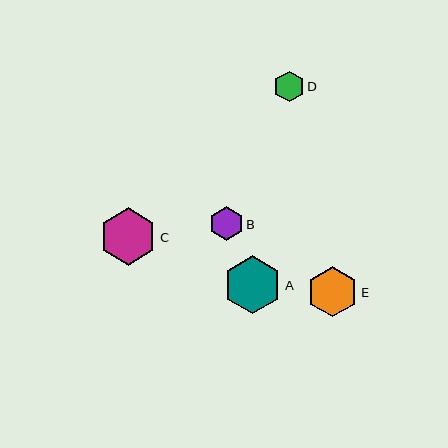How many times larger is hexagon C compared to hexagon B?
Hexagon C is approximately 1.7 times the size of hexagon B.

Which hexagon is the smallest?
Hexagon D is the smallest with a size of approximately 31 pixels.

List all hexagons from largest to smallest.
From largest to smallest: A, C, E, B, D.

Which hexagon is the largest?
Hexagon A is the largest with a size of approximately 58 pixels.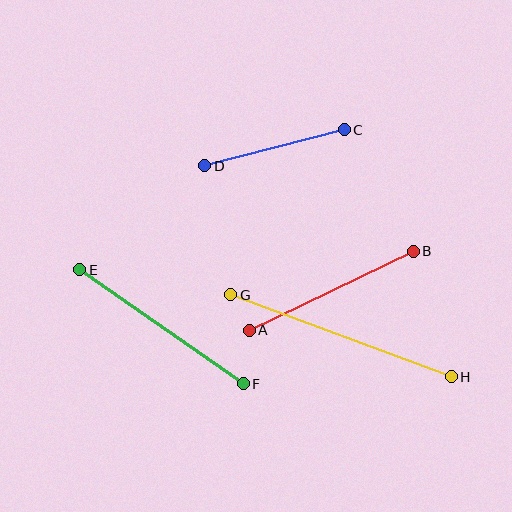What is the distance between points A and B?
The distance is approximately 182 pixels.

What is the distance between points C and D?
The distance is approximately 144 pixels.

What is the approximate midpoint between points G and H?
The midpoint is at approximately (341, 336) pixels.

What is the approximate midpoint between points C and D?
The midpoint is at approximately (274, 148) pixels.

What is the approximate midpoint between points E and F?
The midpoint is at approximately (161, 327) pixels.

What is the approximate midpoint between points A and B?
The midpoint is at approximately (331, 291) pixels.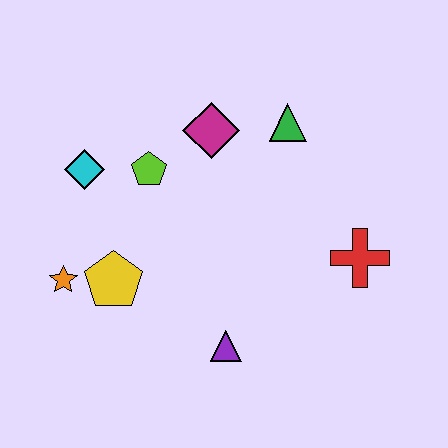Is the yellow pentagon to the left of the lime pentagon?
Yes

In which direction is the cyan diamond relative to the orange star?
The cyan diamond is above the orange star.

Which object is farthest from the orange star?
The red cross is farthest from the orange star.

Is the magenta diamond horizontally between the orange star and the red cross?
Yes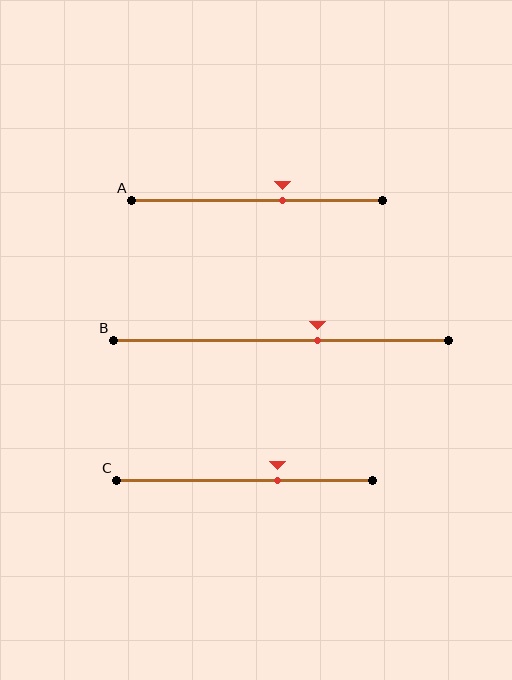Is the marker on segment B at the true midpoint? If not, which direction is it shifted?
No, the marker on segment B is shifted to the right by about 11% of the segment length.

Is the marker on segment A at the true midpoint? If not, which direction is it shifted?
No, the marker on segment A is shifted to the right by about 10% of the segment length.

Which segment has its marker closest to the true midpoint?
Segment A has its marker closest to the true midpoint.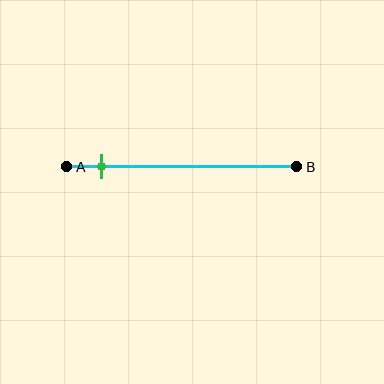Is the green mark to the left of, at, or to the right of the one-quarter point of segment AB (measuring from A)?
The green mark is to the left of the one-quarter point of segment AB.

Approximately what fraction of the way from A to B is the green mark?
The green mark is approximately 15% of the way from A to B.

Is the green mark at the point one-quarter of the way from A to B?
No, the mark is at about 15% from A, not at the 25% one-quarter point.